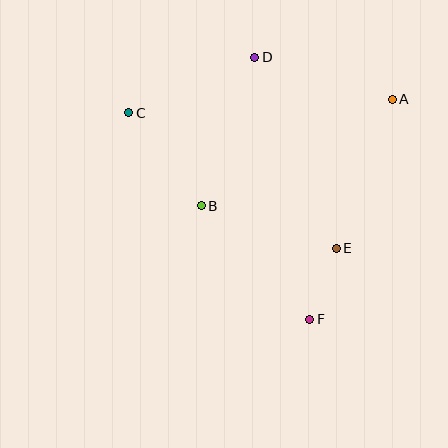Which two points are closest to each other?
Points E and F are closest to each other.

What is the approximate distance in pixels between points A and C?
The distance between A and C is approximately 263 pixels.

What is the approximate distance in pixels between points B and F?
The distance between B and F is approximately 157 pixels.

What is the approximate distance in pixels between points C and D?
The distance between C and D is approximately 138 pixels.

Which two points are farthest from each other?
Points C and F are farthest from each other.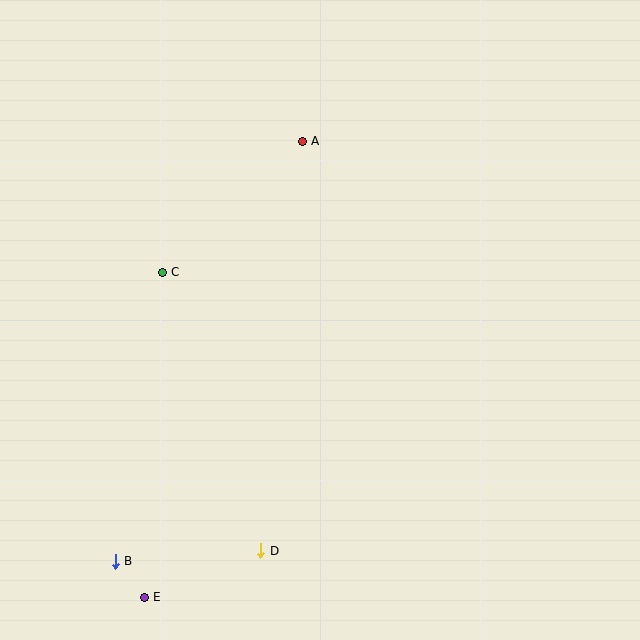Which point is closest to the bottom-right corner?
Point D is closest to the bottom-right corner.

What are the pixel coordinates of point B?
Point B is at (115, 561).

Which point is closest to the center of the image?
Point C at (162, 272) is closest to the center.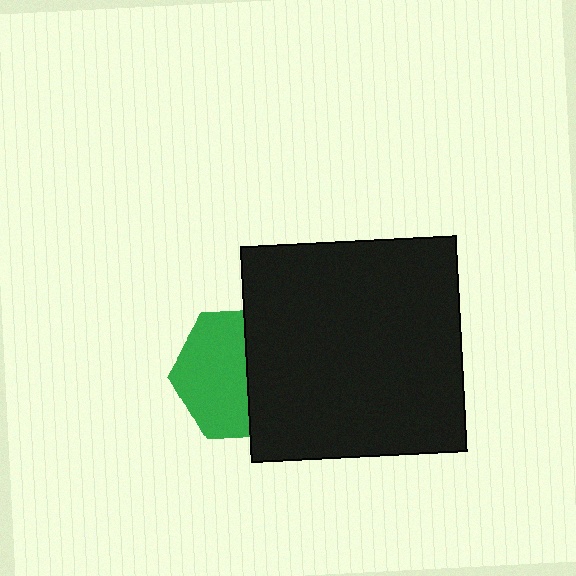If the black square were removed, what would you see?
You would see the complete green hexagon.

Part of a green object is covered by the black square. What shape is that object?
It is a hexagon.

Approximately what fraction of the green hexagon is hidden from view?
Roughly 45% of the green hexagon is hidden behind the black square.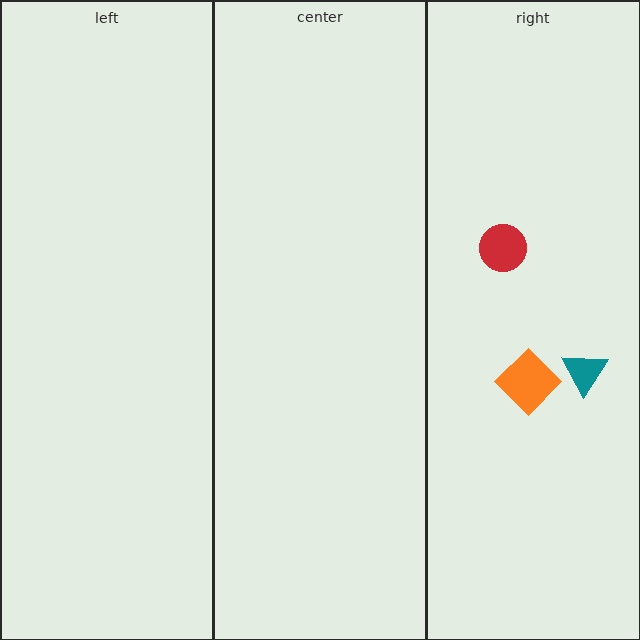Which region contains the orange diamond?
The right region.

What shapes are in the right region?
The orange diamond, the teal triangle, the red circle.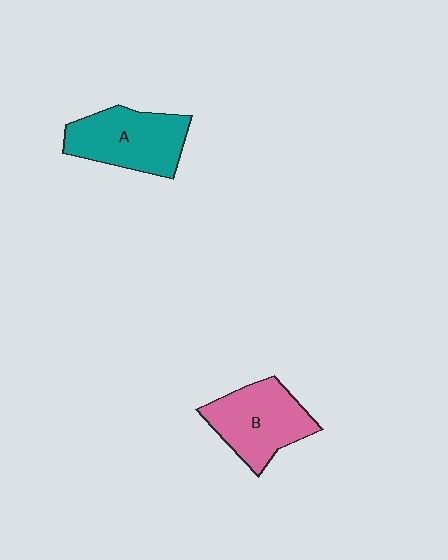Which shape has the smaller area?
Shape B (pink).